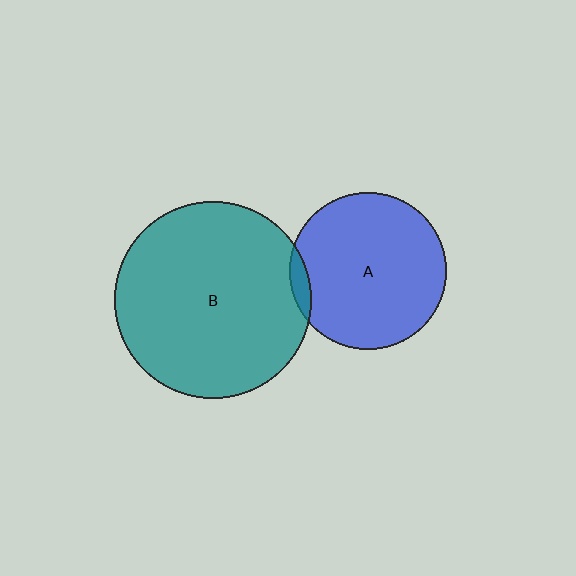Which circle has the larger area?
Circle B (teal).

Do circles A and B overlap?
Yes.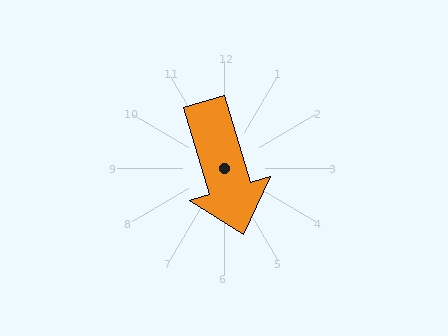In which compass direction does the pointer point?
South.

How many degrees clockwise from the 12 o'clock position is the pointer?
Approximately 163 degrees.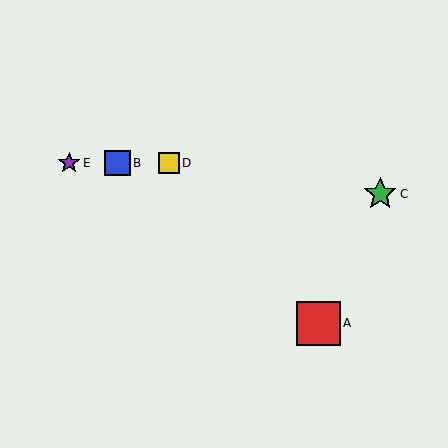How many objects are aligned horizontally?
3 objects (B, D, E) are aligned horizontally.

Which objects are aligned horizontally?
Objects B, D, E are aligned horizontally.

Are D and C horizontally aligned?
No, D is at y≈163 and C is at y≈194.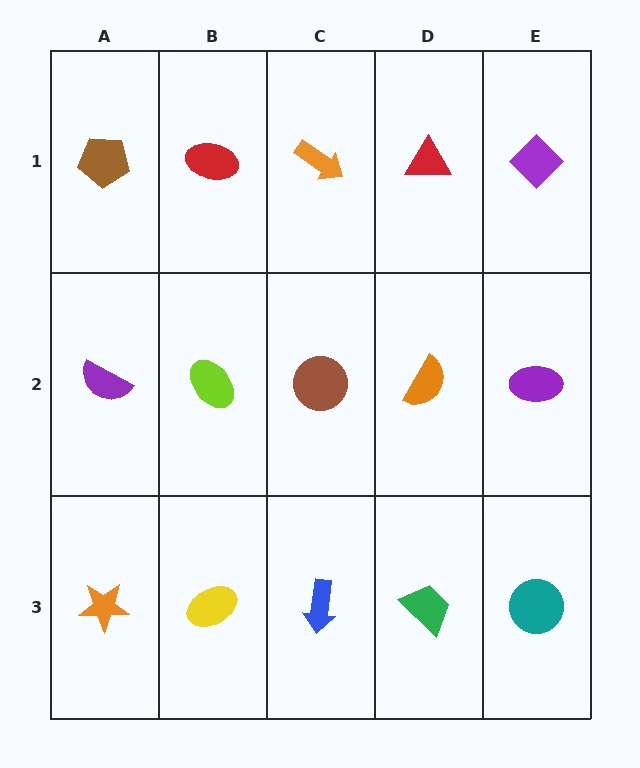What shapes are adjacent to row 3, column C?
A brown circle (row 2, column C), a yellow ellipse (row 3, column B), a green trapezoid (row 3, column D).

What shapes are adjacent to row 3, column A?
A purple semicircle (row 2, column A), a yellow ellipse (row 3, column B).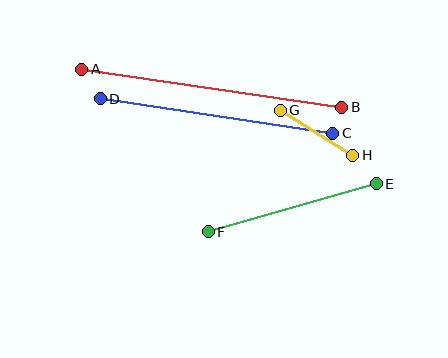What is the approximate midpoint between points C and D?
The midpoint is at approximately (216, 116) pixels.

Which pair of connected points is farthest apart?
Points A and B are farthest apart.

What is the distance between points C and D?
The distance is approximately 235 pixels.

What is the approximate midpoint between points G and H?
The midpoint is at approximately (316, 133) pixels.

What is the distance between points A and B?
The distance is approximately 263 pixels.